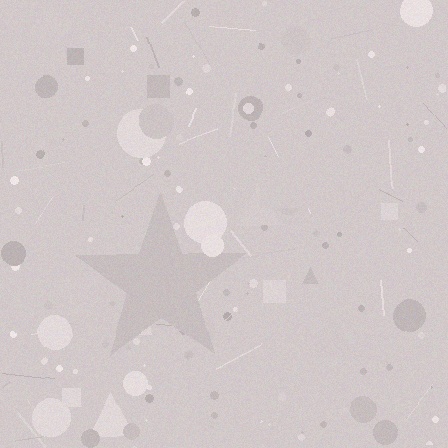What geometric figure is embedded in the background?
A star is embedded in the background.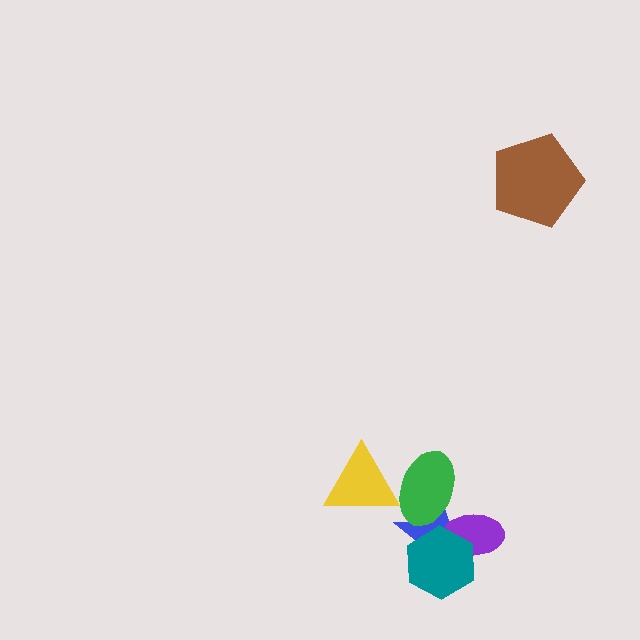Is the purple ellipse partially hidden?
Yes, it is partially covered by another shape.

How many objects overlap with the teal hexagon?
2 objects overlap with the teal hexagon.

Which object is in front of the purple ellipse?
The teal hexagon is in front of the purple ellipse.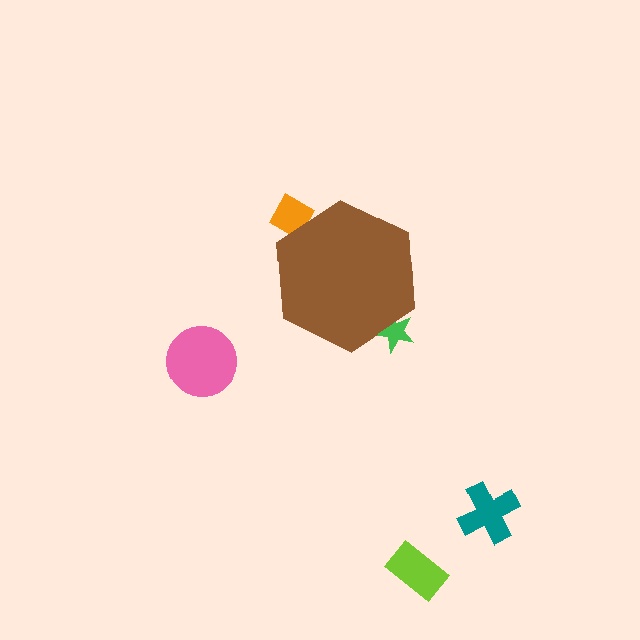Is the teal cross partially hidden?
No, the teal cross is fully visible.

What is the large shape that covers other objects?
A brown hexagon.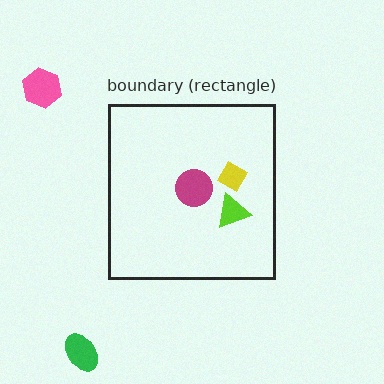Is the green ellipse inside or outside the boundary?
Outside.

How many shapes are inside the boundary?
3 inside, 2 outside.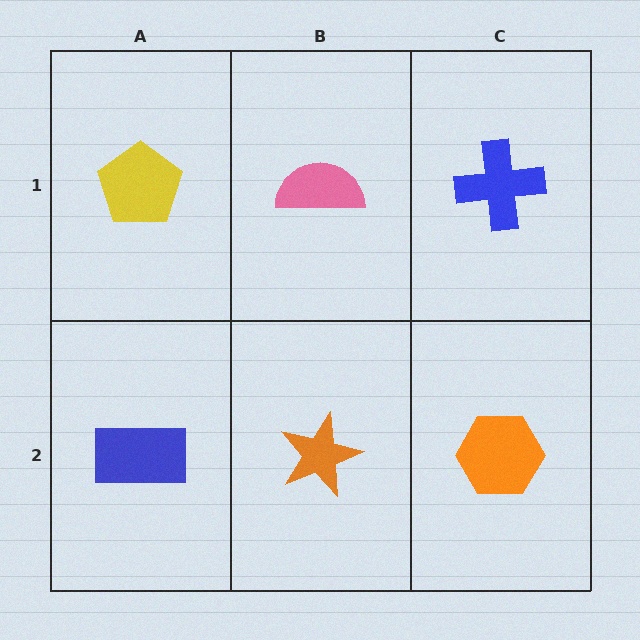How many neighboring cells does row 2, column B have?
3.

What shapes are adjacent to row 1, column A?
A blue rectangle (row 2, column A), a pink semicircle (row 1, column B).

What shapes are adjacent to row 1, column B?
An orange star (row 2, column B), a yellow pentagon (row 1, column A), a blue cross (row 1, column C).